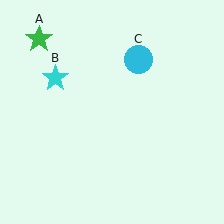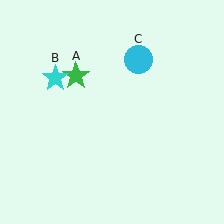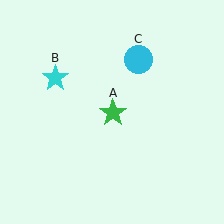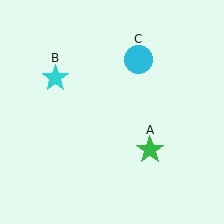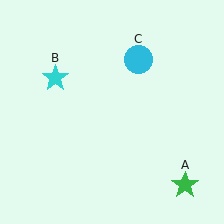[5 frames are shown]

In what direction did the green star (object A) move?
The green star (object A) moved down and to the right.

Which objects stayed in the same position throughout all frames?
Cyan star (object B) and cyan circle (object C) remained stationary.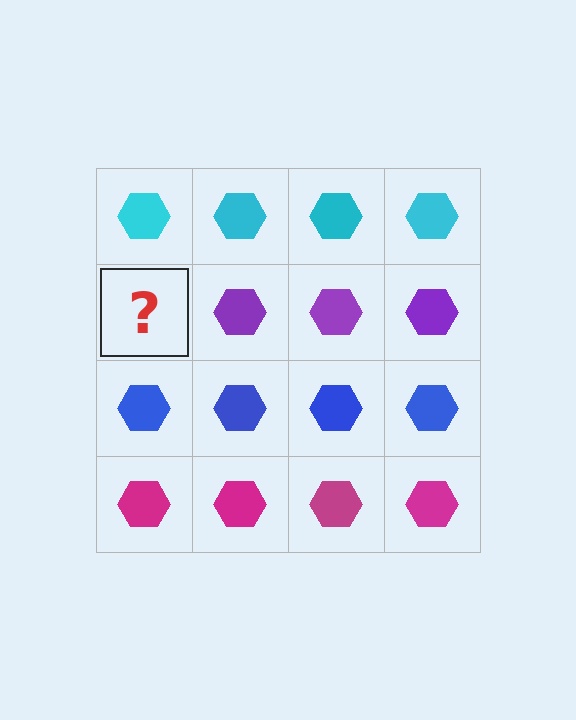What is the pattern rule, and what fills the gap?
The rule is that each row has a consistent color. The gap should be filled with a purple hexagon.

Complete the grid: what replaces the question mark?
The question mark should be replaced with a purple hexagon.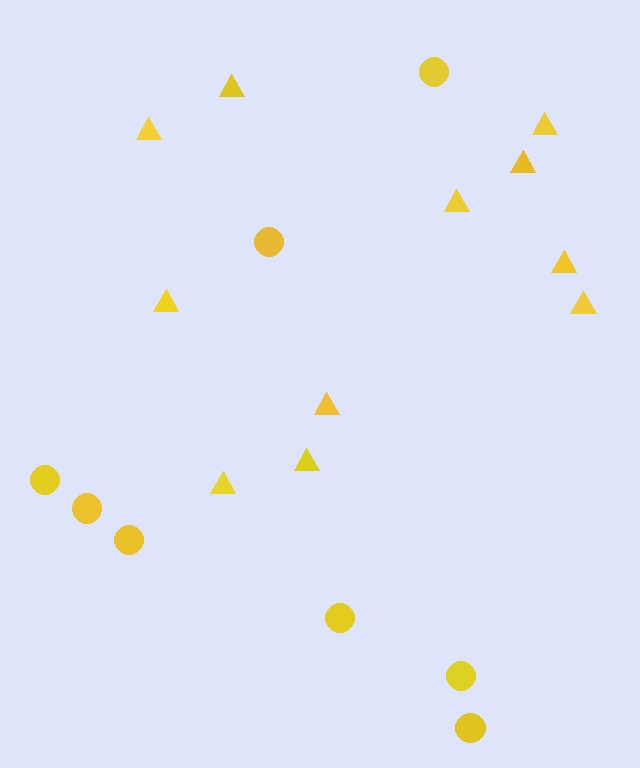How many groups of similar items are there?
There are 2 groups: one group of circles (8) and one group of triangles (11).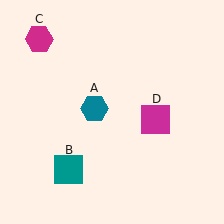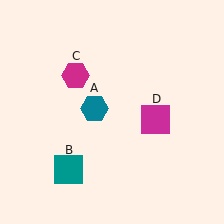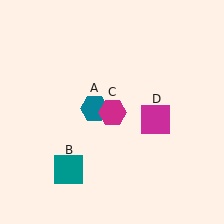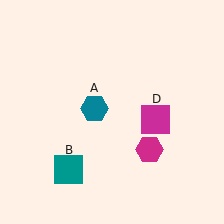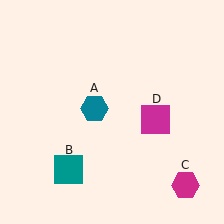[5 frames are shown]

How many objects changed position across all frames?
1 object changed position: magenta hexagon (object C).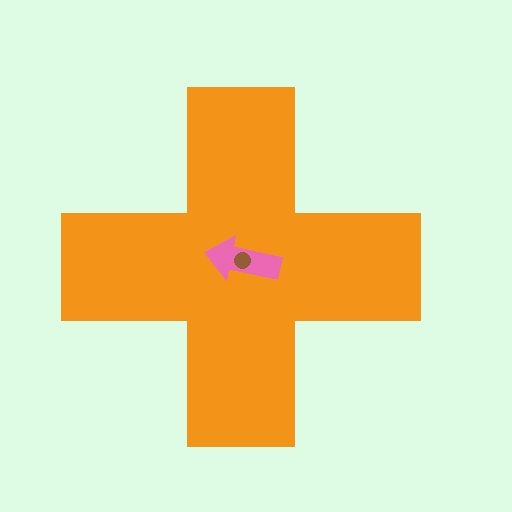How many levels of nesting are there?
3.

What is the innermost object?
The brown circle.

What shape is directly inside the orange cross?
The pink arrow.